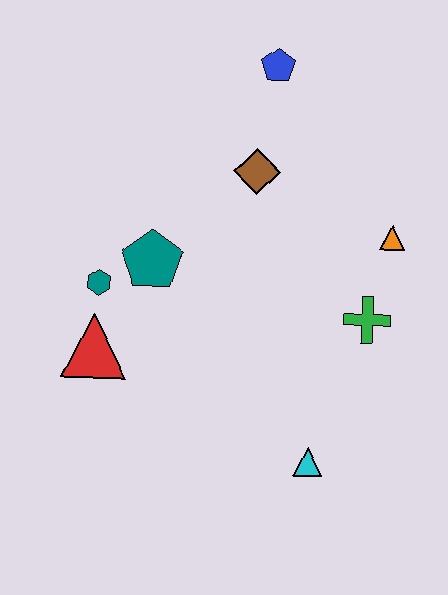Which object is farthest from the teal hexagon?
The orange triangle is farthest from the teal hexagon.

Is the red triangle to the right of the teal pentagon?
No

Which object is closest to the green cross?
The orange triangle is closest to the green cross.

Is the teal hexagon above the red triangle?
Yes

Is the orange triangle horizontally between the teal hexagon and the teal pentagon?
No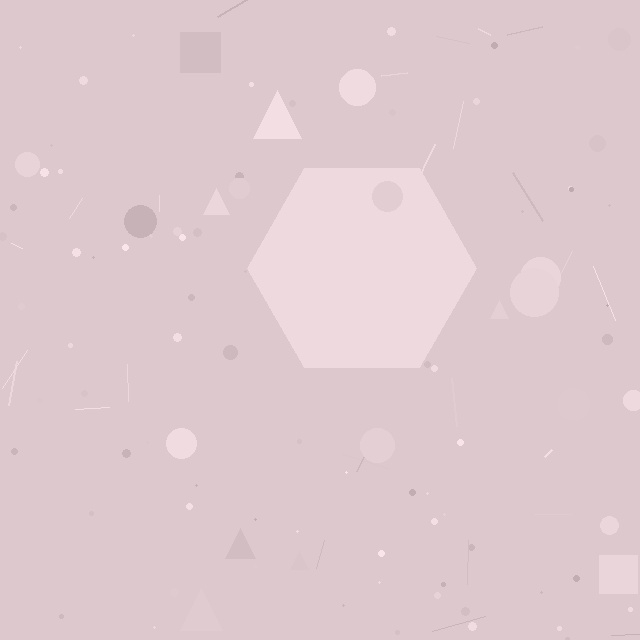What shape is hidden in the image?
A hexagon is hidden in the image.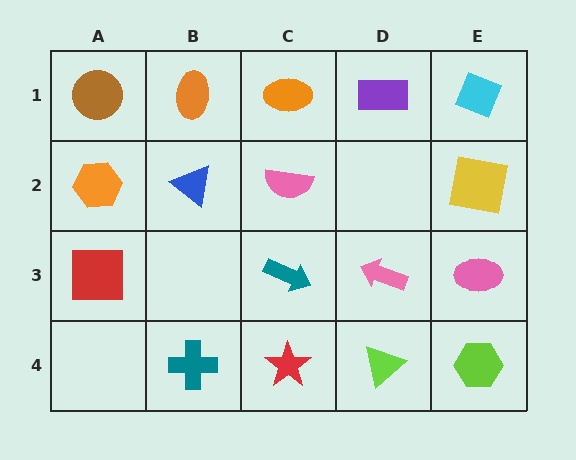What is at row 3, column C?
A teal arrow.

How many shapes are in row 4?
4 shapes.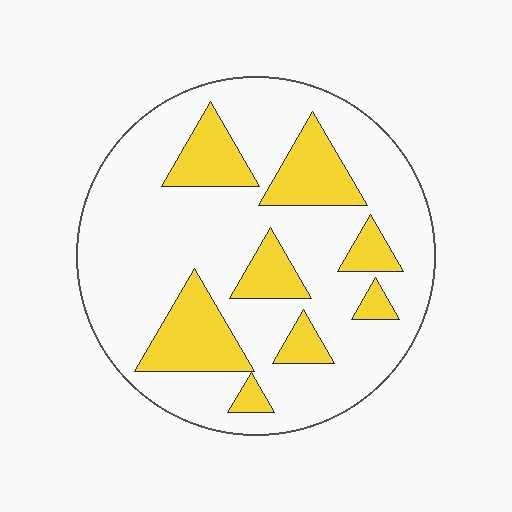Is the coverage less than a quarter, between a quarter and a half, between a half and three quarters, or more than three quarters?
Less than a quarter.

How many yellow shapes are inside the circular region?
8.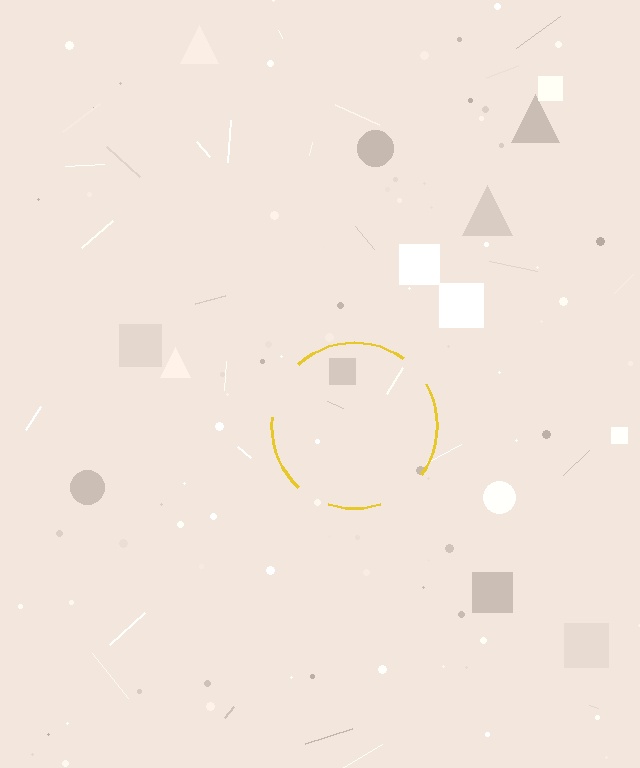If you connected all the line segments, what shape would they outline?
They would outline a circle.